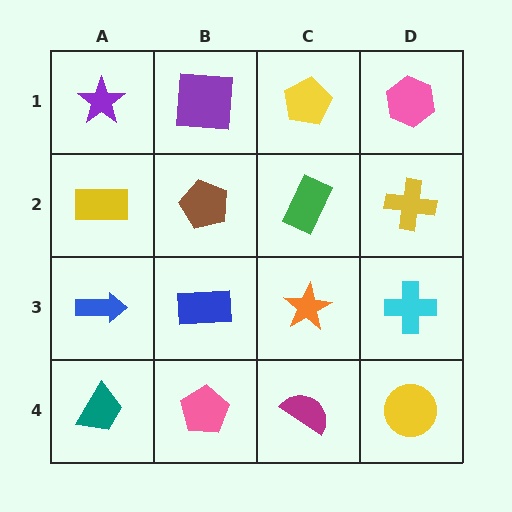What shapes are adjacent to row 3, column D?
A yellow cross (row 2, column D), a yellow circle (row 4, column D), an orange star (row 3, column C).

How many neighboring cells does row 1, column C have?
3.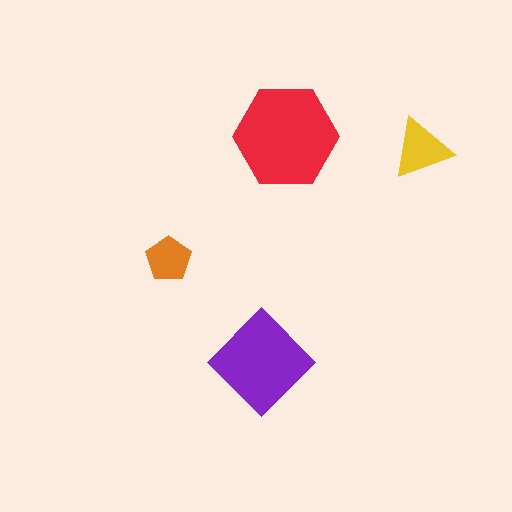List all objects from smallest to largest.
The orange pentagon, the yellow triangle, the purple diamond, the red hexagon.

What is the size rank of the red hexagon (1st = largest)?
1st.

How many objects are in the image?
There are 4 objects in the image.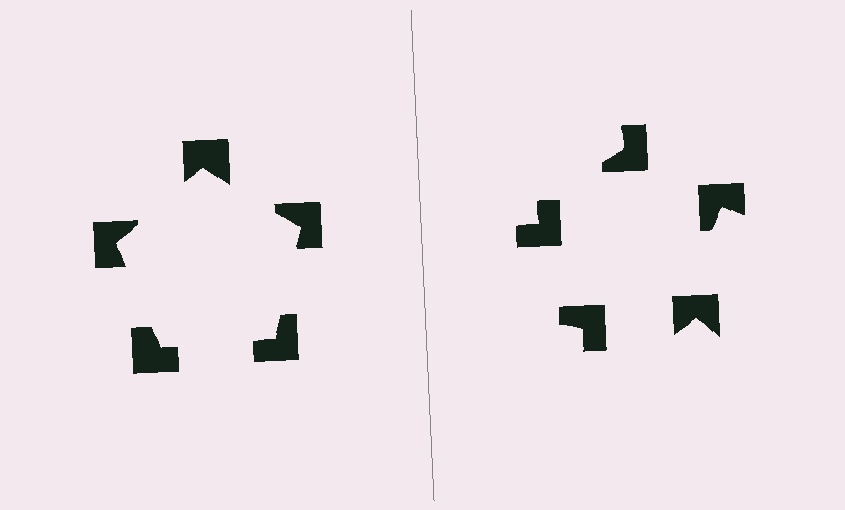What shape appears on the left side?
An illusory pentagon.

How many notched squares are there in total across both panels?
10 — 5 on each side.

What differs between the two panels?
The notched squares are positioned identically on both sides; only the wedge orientations differ. On the left they align to a pentagon; on the right they are misaligned.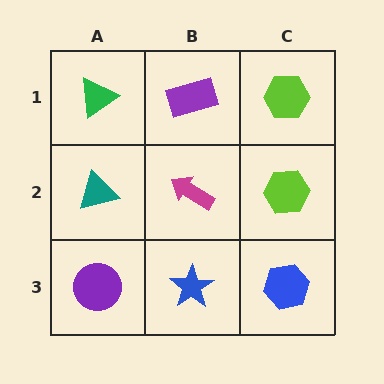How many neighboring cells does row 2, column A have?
3.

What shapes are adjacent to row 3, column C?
A lime hexagon (row 2, column C), a blue star (row 3, column B).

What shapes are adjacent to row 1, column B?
A magenta arrow (row 2, column B), a green triangle (row 1, column A), a lime hexagon (row 1, column C).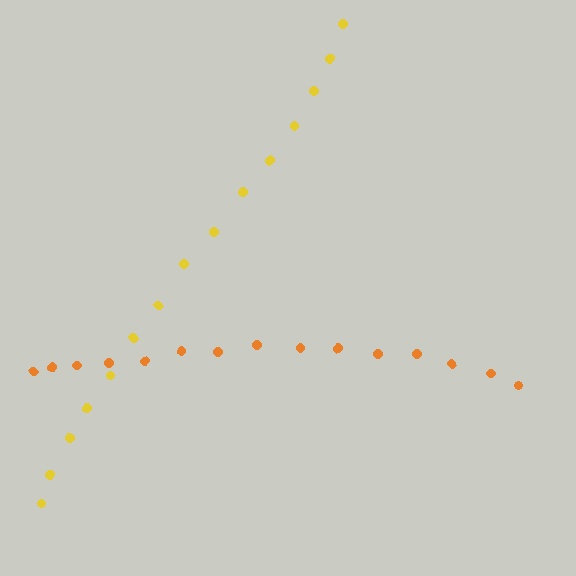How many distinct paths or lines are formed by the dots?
There are 2 distinct paths.